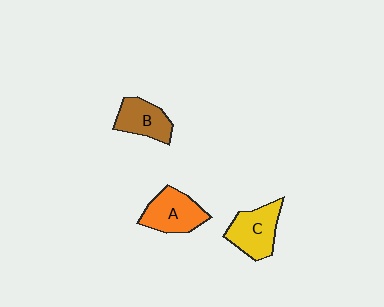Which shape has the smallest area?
Shape B (brown).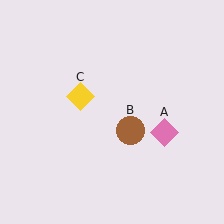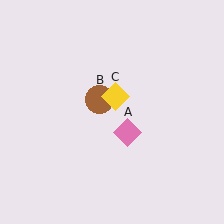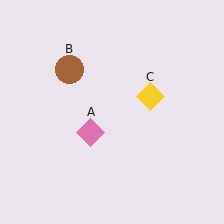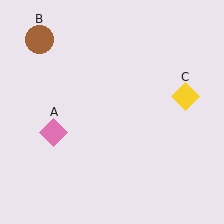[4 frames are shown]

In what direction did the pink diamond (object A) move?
The pink diamond (object A) moved left.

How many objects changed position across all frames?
3 objects changed position: pink diamond (object A), brown circle (object B), yellow diamond (object C).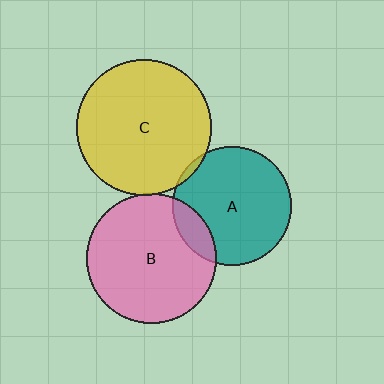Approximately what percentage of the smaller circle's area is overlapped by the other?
Approximately 5%.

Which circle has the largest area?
Circle C (yellow).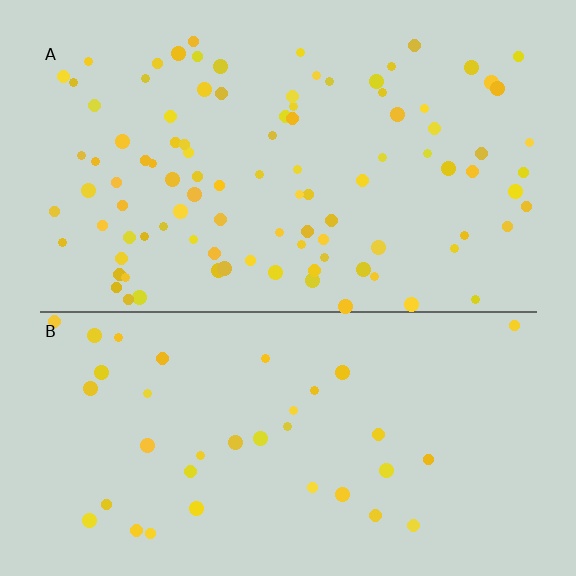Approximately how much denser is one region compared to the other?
Approximately 2.7× — region A over region B.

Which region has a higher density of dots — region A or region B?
A (the top).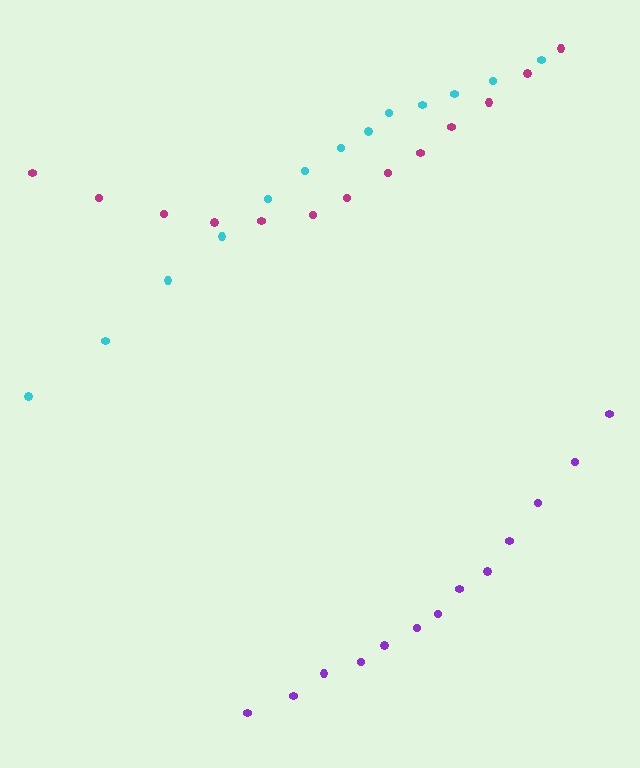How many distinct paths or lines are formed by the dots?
There are 3 distinct paths.